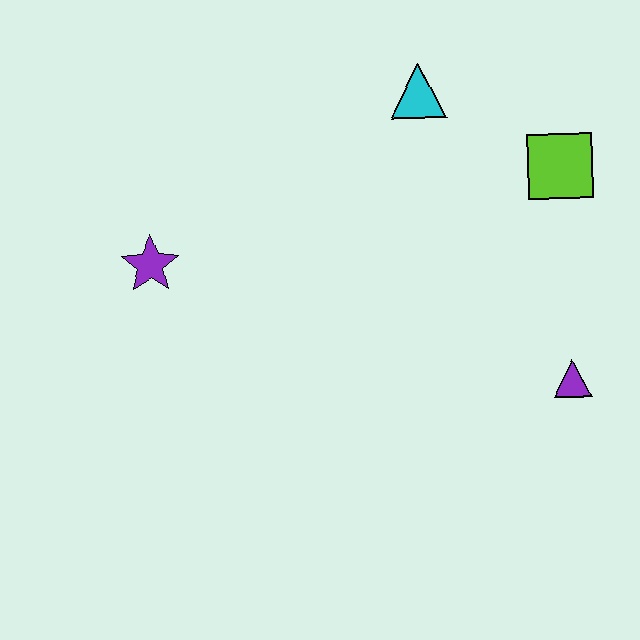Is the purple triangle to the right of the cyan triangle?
Yes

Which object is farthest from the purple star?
The purple triangle is farthest from the purple star.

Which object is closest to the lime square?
The cyan triangle is closest to the lime square.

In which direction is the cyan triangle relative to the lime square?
The cyan triangle is to the left of the lime square.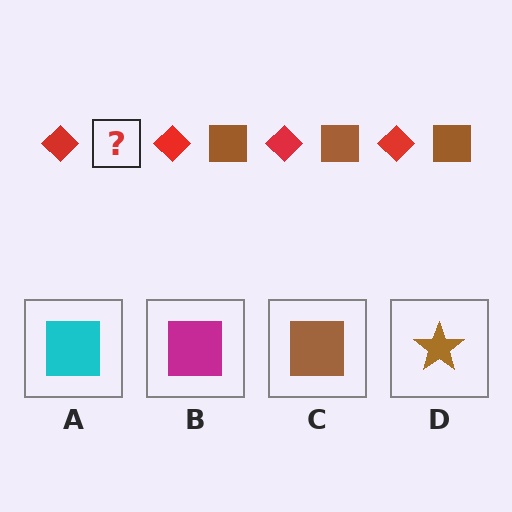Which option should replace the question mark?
Option C.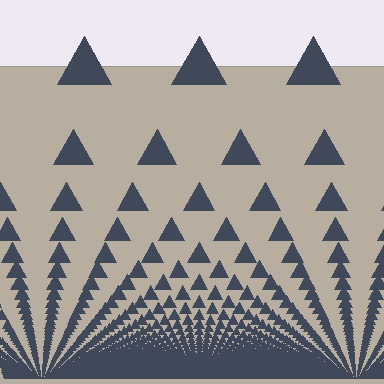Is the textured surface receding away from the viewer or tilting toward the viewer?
The surface appears to tilt toward the viewer. Texture elements get larger and sparser toward the top.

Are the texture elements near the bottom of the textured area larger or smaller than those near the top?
Smaller. The gradient is inverted — elements near the bottom are smaller and denser.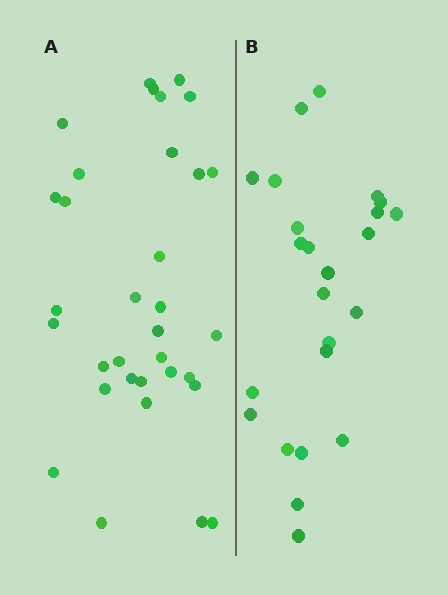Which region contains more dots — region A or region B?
Region A (the left region) has more dots.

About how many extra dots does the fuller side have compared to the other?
Region A has roughly 8 or so more dots than region B.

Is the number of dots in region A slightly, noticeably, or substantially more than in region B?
Region A has noticeably more, but not dramatically so. The ratio is roughly 1.4 to 1.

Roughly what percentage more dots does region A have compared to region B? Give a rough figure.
About 40% more.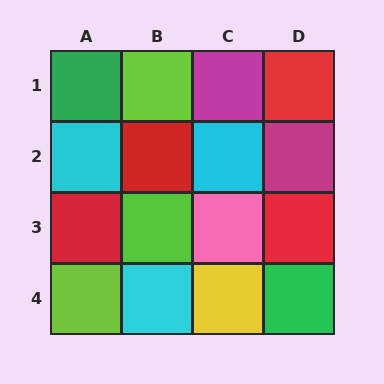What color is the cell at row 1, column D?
Red.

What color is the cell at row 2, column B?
Red.